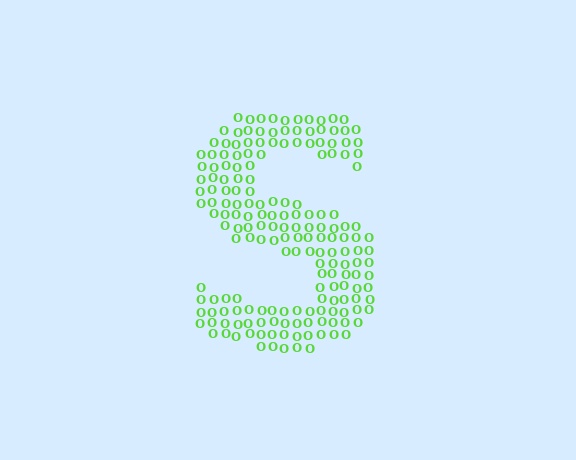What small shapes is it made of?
It is made of small letter O's.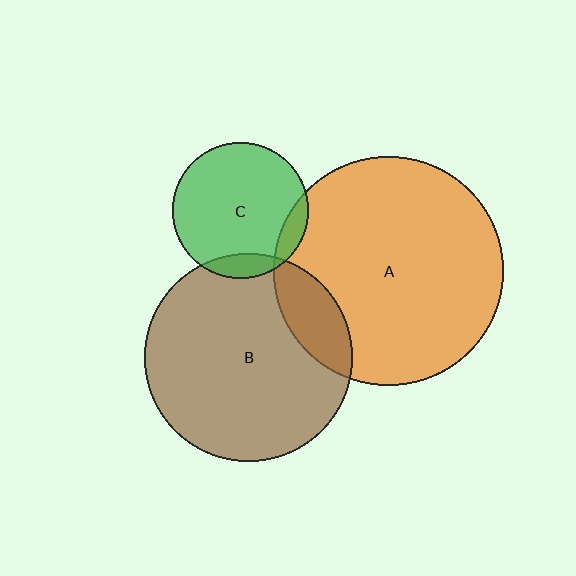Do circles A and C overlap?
Yes.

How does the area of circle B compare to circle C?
Approximately 2.3 times.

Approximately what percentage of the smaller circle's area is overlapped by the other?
Approximately 10%.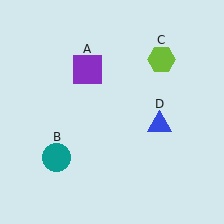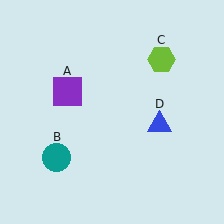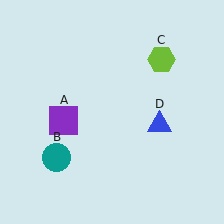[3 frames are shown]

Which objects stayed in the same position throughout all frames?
Teal circle (object B) and lime hexagon (object C) and blue triangle (object D) remained stationary.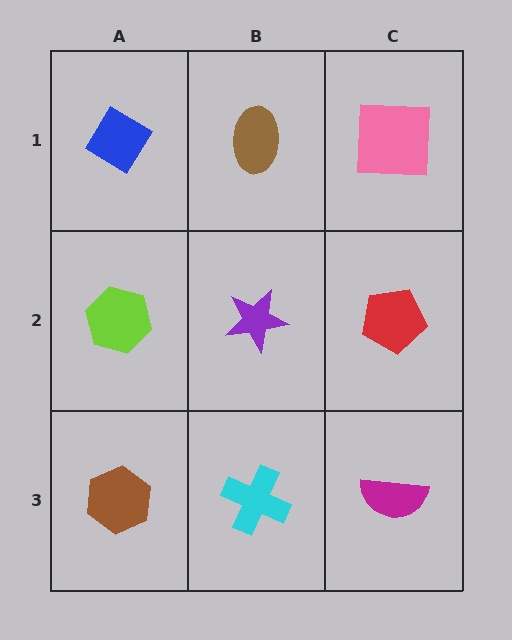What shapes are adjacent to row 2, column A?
A blue diamond (row 1, column A), a brown hexagon (row 3, column A), a purple star (row 2, column B).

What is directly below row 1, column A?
A lime hexagon.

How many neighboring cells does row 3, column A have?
2.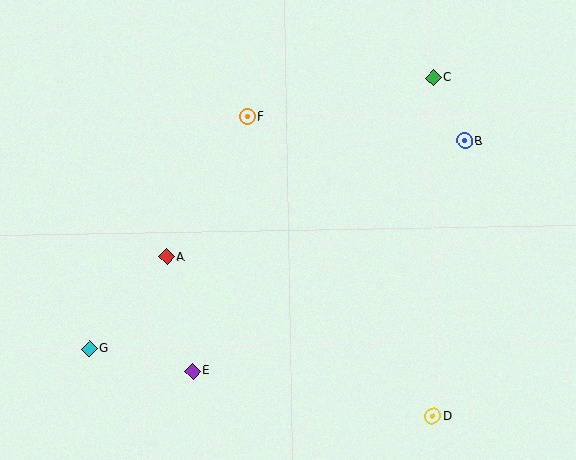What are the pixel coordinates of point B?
Point B is at (465, 141).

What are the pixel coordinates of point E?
Point E is at (193, 371).